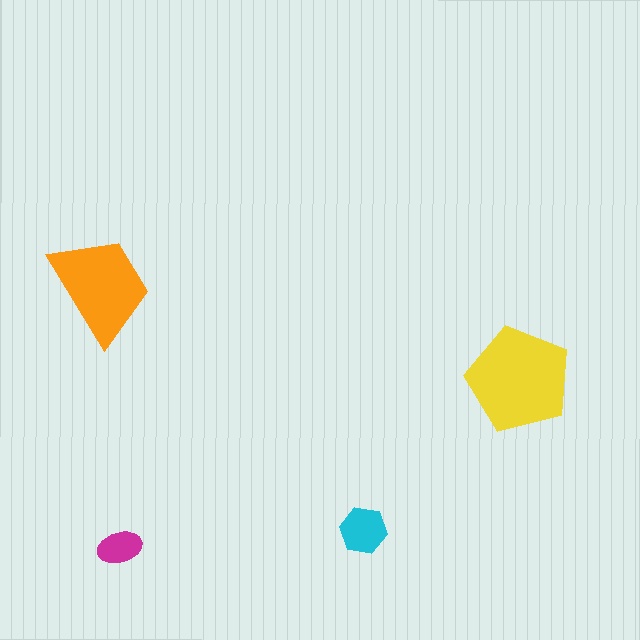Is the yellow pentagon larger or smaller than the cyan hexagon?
Larger.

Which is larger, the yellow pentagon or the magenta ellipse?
The yellow pentagon.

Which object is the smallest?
The magenta ellipse.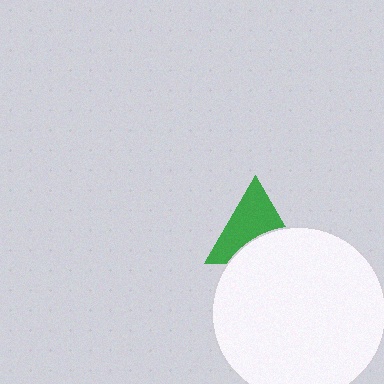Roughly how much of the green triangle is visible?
About half of it is visible (roughly 61%).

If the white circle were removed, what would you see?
You would see the complete green triangle.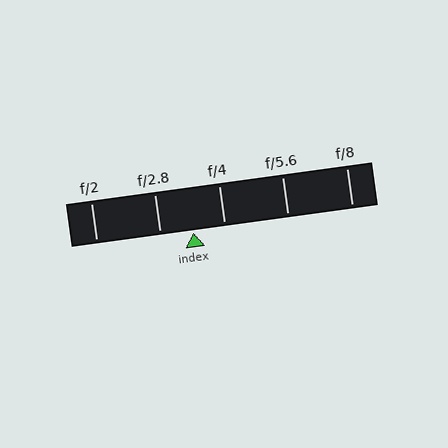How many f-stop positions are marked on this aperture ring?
There are 5 f-stop positions marked.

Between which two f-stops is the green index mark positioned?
The index mark is between f/2.8 and f/4.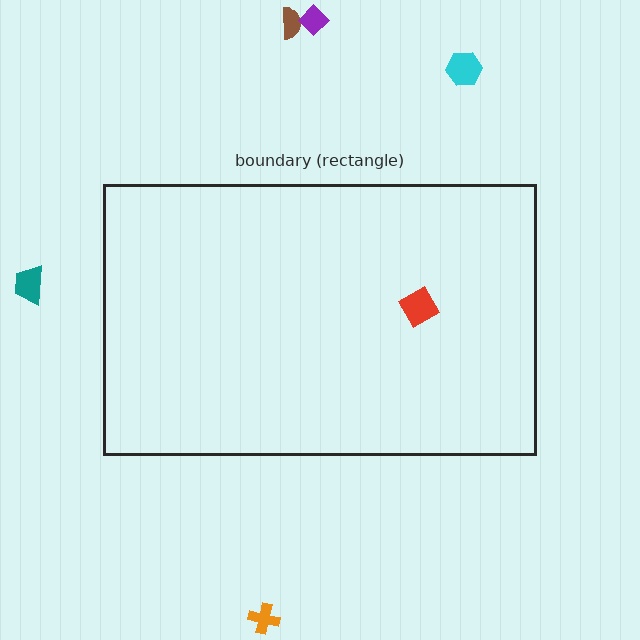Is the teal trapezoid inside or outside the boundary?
Outside.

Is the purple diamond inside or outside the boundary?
Outside.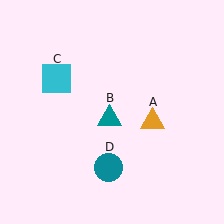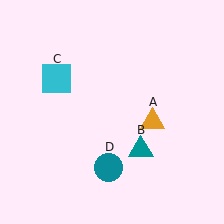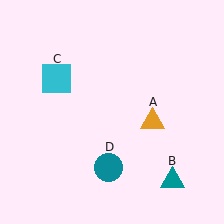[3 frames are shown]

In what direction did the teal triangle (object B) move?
The teal triangle (object B) moved down and to the right.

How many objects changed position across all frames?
1 object changed position: teal triangle (object B).